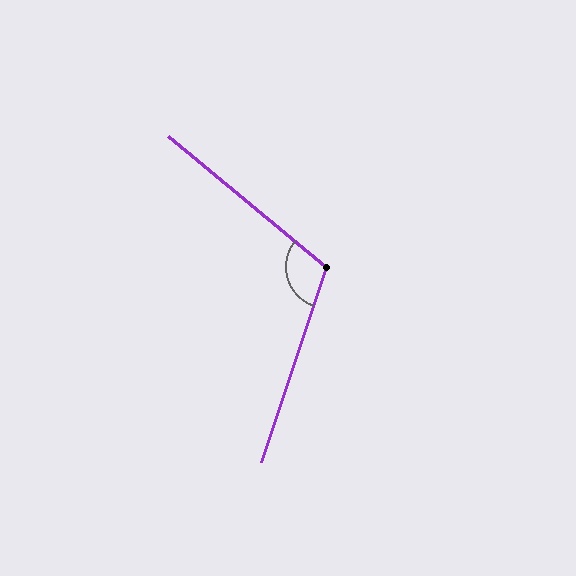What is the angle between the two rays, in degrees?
Approximately 111 degrees.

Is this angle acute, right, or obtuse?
It is obtuse.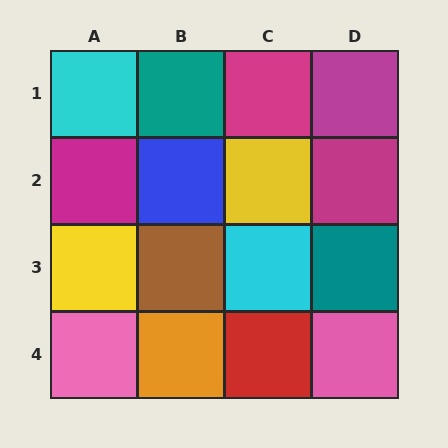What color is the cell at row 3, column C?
Cyan.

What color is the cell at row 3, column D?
Teal.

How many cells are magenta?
4 cells are magenta.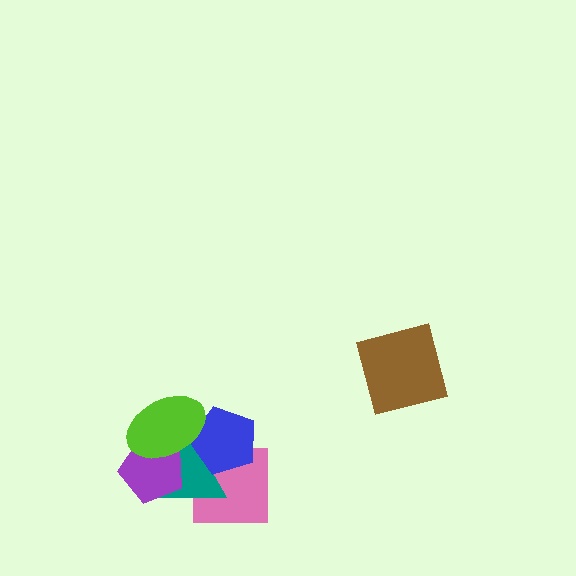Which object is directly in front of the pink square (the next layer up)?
The teal triangle is directly in front of the pink square.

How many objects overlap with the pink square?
2 objects overlap with the pink square.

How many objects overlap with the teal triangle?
4 objects overlap with the teal triangle.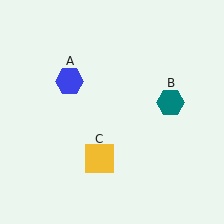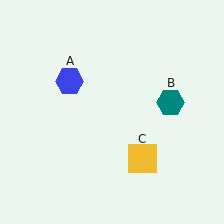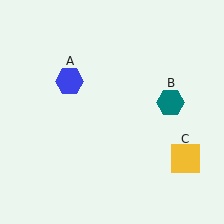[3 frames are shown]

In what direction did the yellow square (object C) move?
The yellow square (object C) moved right.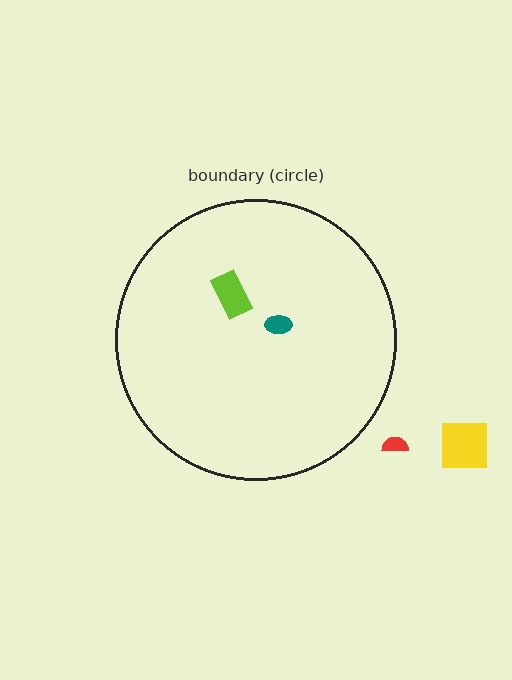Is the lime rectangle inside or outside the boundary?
Inside.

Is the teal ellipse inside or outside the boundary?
Inside.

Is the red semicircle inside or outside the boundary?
Outside.